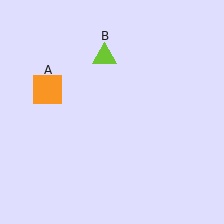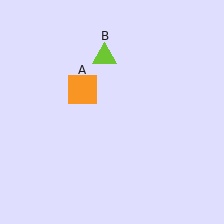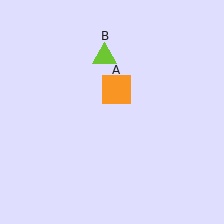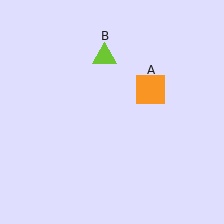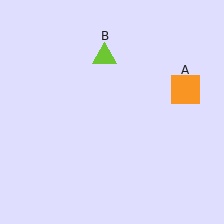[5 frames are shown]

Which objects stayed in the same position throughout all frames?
Lime triangle (object B) remained stationary.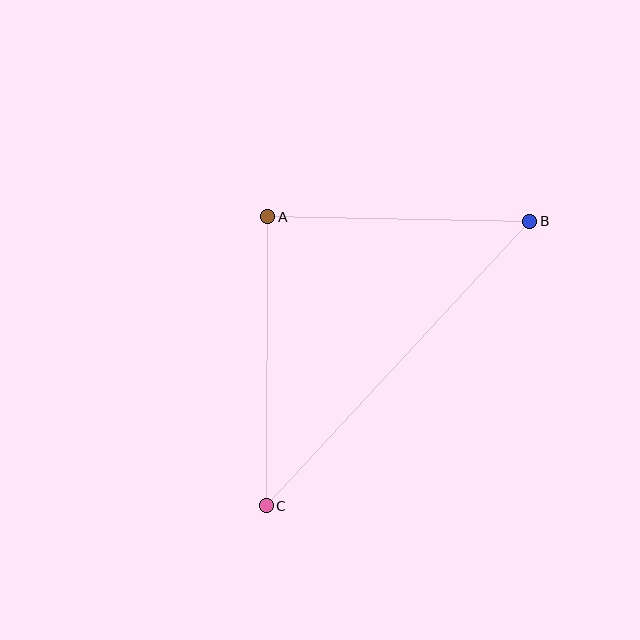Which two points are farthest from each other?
Points B and C are farthest from each other.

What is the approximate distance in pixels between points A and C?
The distance between A and C is approximately 289 pixels.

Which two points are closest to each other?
Points A and B are closest to each other.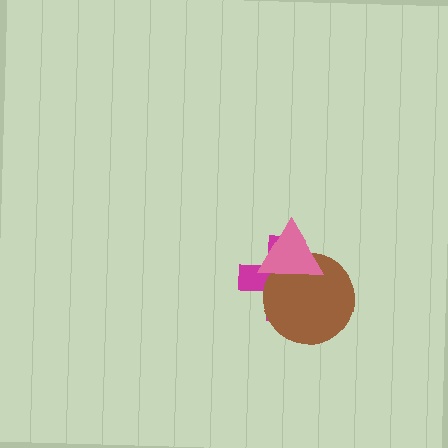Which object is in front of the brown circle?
The pink triangle is in front of the brown circle.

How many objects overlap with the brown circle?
2 objects overlap with the brown circle.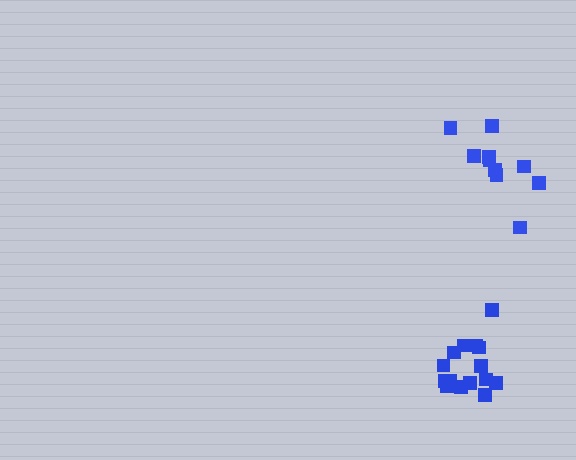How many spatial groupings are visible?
There are 2 spatial groupings.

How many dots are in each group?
Group 1: 10 dots, Group 2: 15 dots (25 total).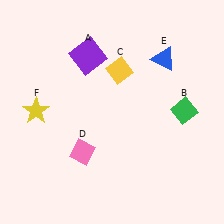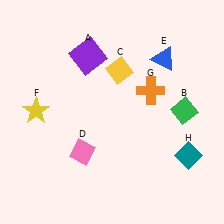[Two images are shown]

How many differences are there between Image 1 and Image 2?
There are 2 differences between the two images.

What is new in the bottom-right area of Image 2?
A teal diamond (H) was added in the bottom-right area of Image 2.